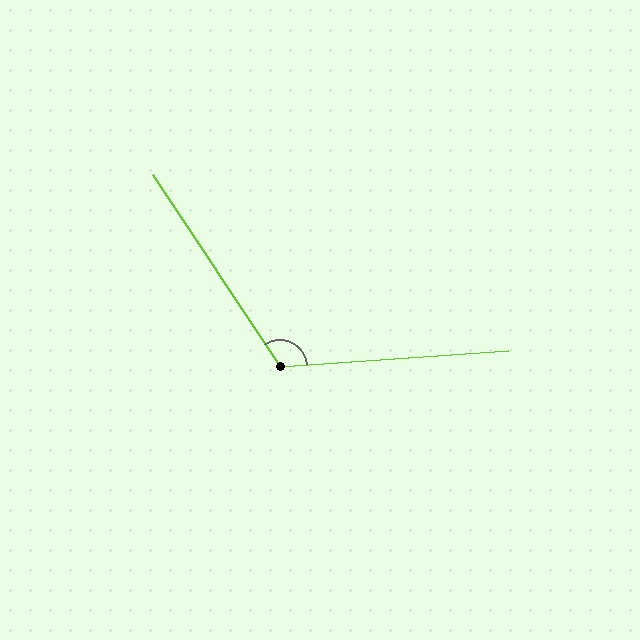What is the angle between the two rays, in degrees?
Approximately 119 degrees.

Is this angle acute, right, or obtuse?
It is obtuse.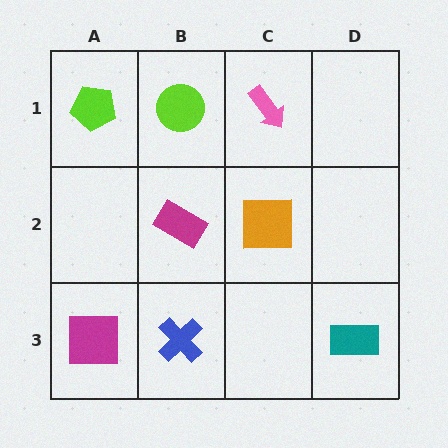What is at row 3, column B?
A blue cross.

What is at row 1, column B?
A lime circle.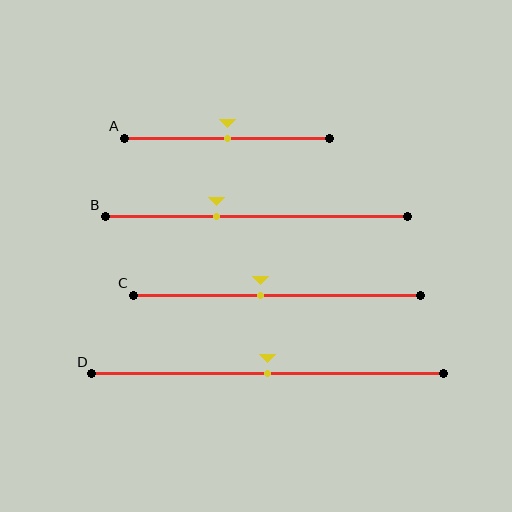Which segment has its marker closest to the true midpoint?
Segment A has its marker closest to the true midpoint.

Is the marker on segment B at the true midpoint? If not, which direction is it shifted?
No, the marker on segment B is shifted to the left by about 13% of the segment length.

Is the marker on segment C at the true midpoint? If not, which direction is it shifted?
No, the marker on segment C is shifted to the left by about 6% of the segment length.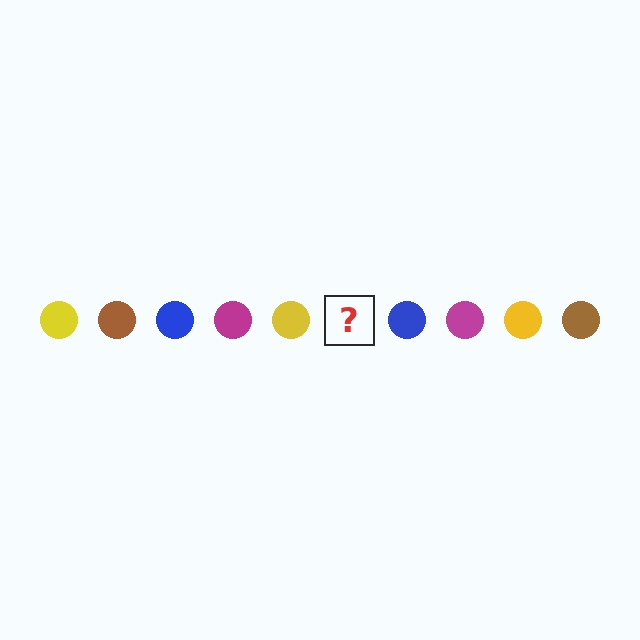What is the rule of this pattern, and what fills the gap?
The rule is that the pattern cycles through yellow, brown, blue, magenta circles. The gap should be filled with a brown circle.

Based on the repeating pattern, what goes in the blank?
The blank should be a brown circle.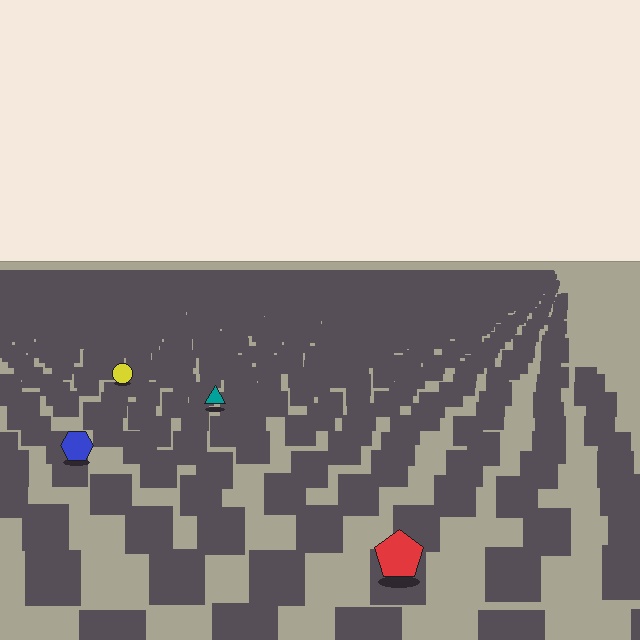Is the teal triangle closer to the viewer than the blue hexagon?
No. The blue hexagon is closer — you can tell from the texture gradient: the ground texture is coarser near it.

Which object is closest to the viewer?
The red pentagon is closest. The texture marks near it are larger and more spread out.